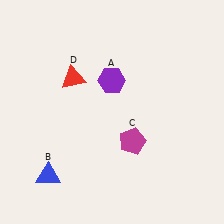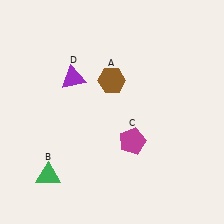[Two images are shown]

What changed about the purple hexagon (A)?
In Image 1, A is purple. In Image 2, it changed to brown.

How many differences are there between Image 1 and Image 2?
There are 3 differences between the two images.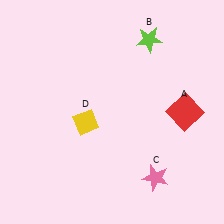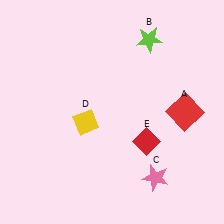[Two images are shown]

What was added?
A red diamond (E) was added in Image 2.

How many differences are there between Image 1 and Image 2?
There is 1 difference between the two images.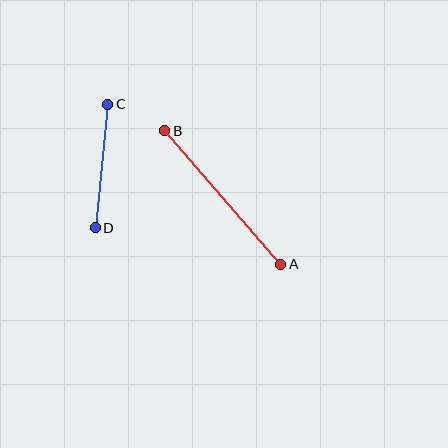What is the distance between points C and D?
The distance is approximately 124 pixels.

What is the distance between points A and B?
The distance is approximately 177 pixels.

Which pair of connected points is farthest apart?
Points A and B are farthest apart.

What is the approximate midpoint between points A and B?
The midpoint is at approximately (223, 198) pixels.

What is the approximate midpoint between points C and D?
The midpoint is at approximately (101, 166) pixels.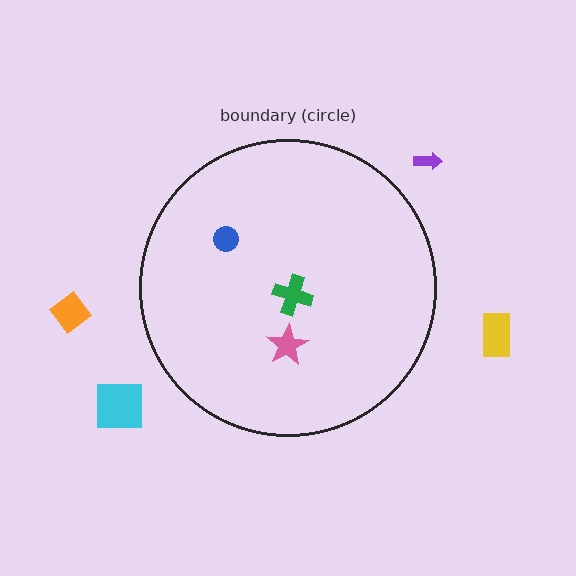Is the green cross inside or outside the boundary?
Inside.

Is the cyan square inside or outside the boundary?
Outside.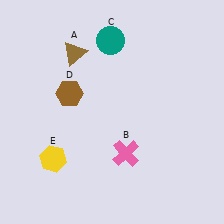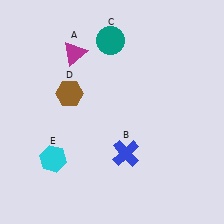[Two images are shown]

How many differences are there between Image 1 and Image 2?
There are 3 differences between the two images.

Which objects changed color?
A changed from brown to magenta. B changed from pink to blue. E changed from yellow to cyan.